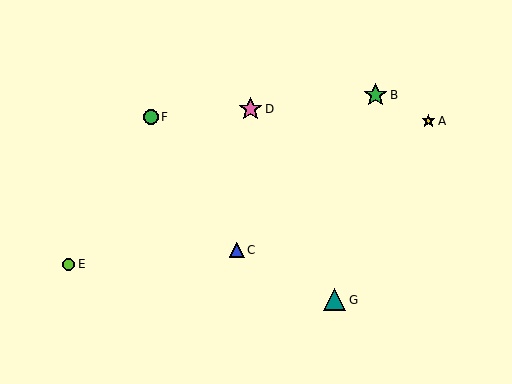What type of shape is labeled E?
Shape E is a lime circle.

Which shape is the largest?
The pink star (labeled D) is the largest.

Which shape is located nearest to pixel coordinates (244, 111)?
The pink star (labeled D) at (250, 109) is nearest to that location.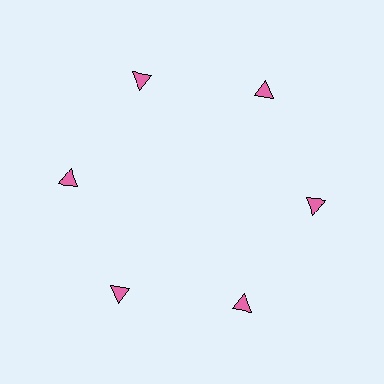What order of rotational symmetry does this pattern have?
This pattern has 6-fold rotational symmetry.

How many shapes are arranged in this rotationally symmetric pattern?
There are 6 shapes, arranged in 6 groups of 1.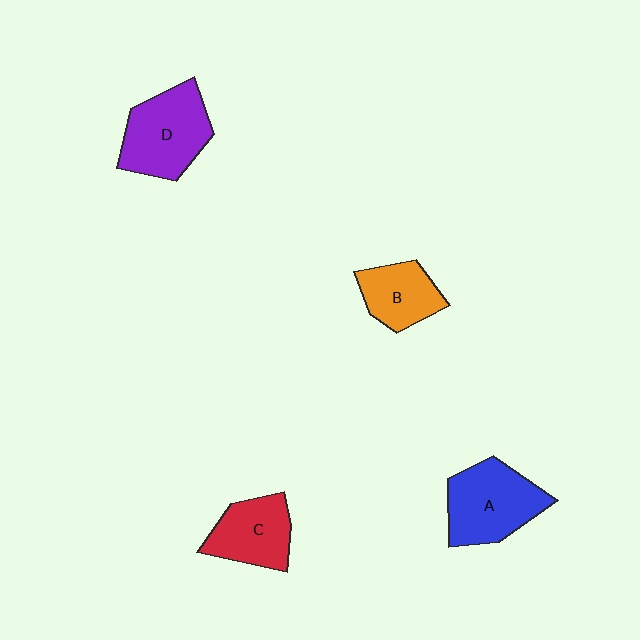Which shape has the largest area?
Shape A (blue).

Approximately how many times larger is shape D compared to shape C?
Approximately 1.3 times.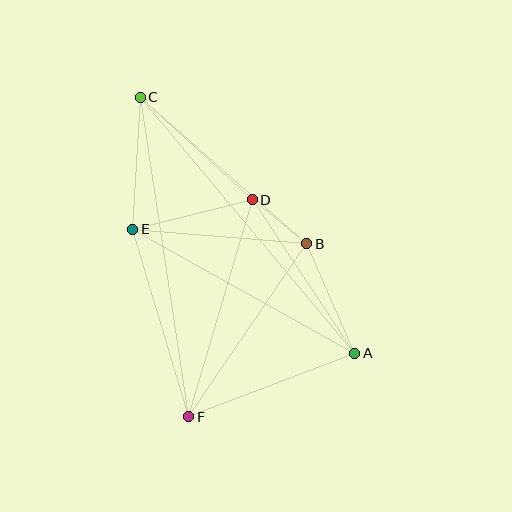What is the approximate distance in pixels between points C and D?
The distance between C and D is approximately 152 pixels.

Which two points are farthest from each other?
Points A and C are farthest from each other.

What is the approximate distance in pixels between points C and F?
The distance between C and F is approximately 323 pixels.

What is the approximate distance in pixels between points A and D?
The distance between A and D is approximately 185 pixels.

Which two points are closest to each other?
Points B and D are closest to each other.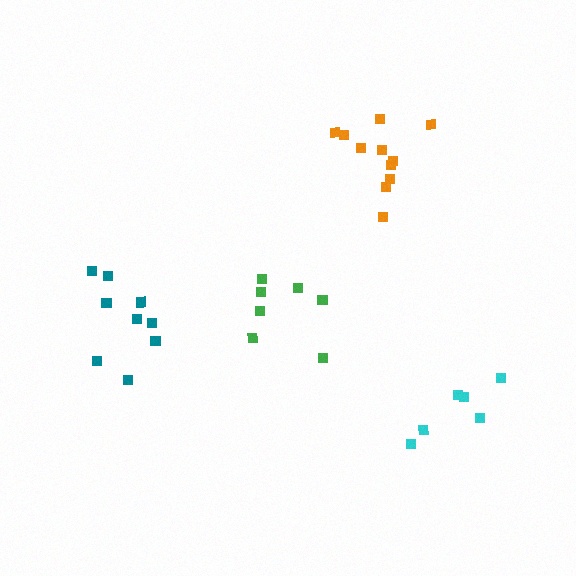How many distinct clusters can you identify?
There are 4 distinct clusters.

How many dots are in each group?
Group 1: 7 dots, Group 2: 11 dots, Group 3: 9 dots, Group 4: 6 dots (33 total).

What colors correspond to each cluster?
The clusters are colored: green, orange, teal, cyan.